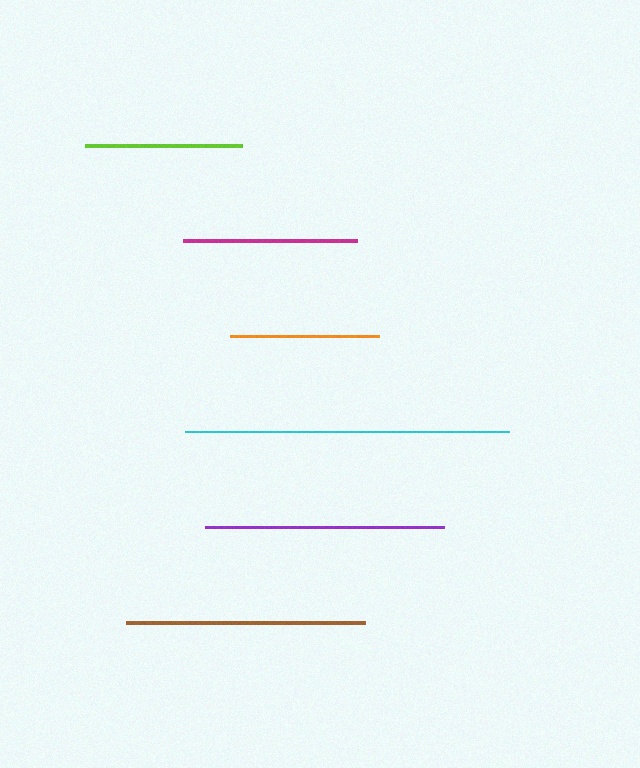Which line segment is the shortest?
The orange line is the shortest at approximately 149 pixels.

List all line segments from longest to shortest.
From longest to shortest: cyan, brown, purple, magenta, lime, orange.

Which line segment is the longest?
The cyan line is the longest at approximately 324 pixels.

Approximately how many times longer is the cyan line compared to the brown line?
The cyan line is approximately 1.4 times the length of the brown line.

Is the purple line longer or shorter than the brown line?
The brown line is longer than the purple line.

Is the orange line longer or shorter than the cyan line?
The cyan line is longer than the orange line.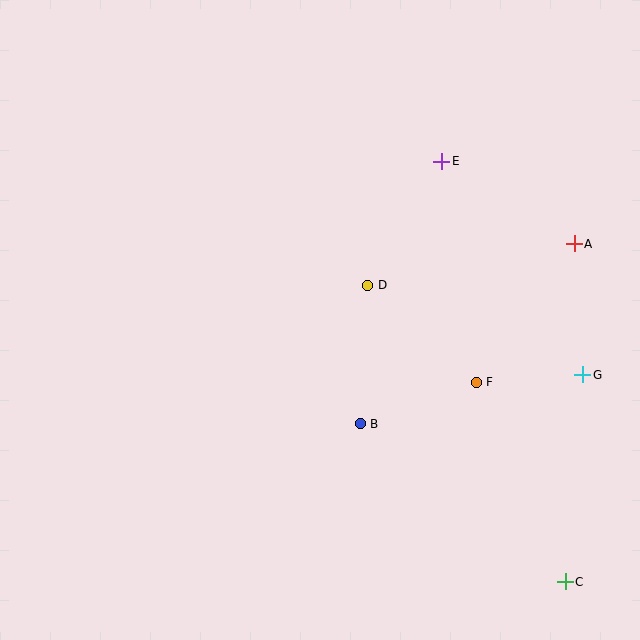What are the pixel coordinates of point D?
Point D is at (368, 285).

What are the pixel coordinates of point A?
Point A is at (574, 244).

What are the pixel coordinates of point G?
Point G is at (583, 375).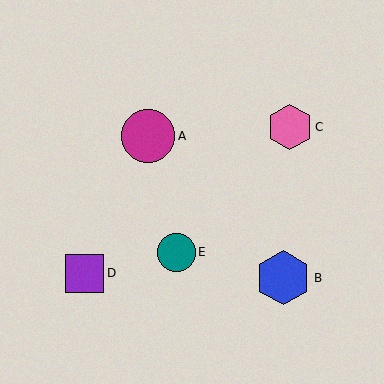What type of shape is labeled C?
Shape C is a pink hexagon.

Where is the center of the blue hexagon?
The center of the blue hexagon is at (283, 278).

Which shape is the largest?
The blue hexagon (labeled B) is the largest.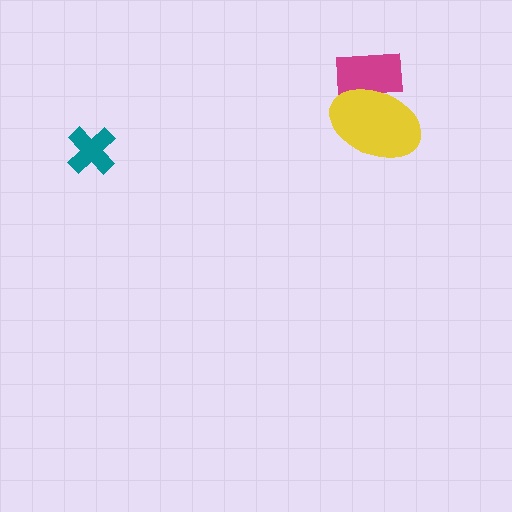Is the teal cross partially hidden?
No, no other shape covers it.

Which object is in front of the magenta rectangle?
The yellow ellipse is in front of the magenta rectangle.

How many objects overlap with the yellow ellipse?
1 object overlaps with the yellow ellipse.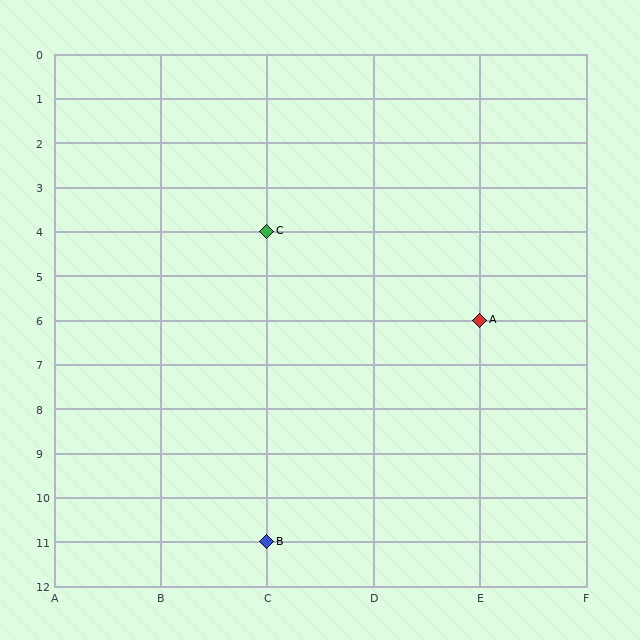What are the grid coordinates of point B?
Point B is at grid coordinates (C, 11).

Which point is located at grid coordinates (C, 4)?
Point C is at (C, 4).